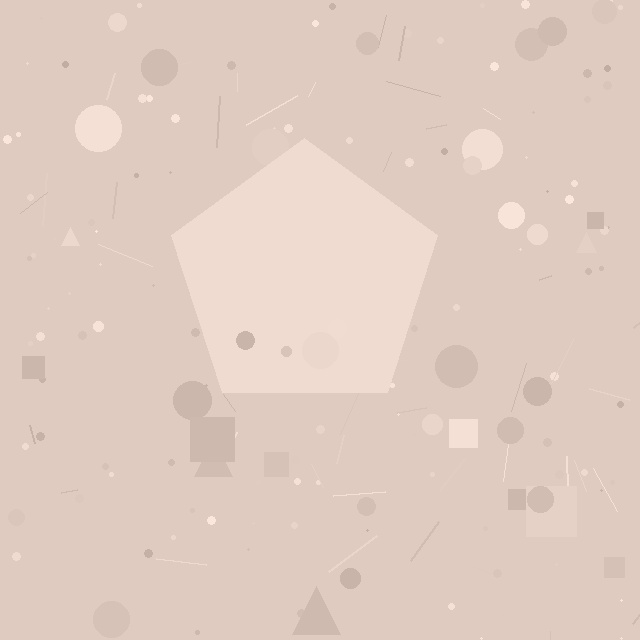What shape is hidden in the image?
A pentagon is hidden in the image.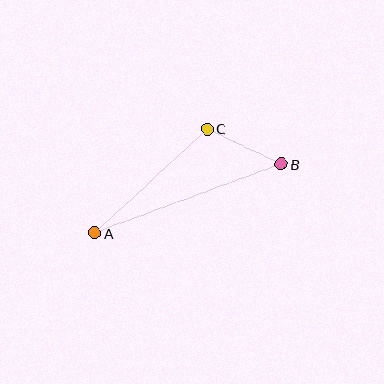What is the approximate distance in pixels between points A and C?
The distance between A and C is approximately 153 pixels.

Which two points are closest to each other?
Points B and C are closest to each other.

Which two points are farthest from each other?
Points A and B are farthest from each other.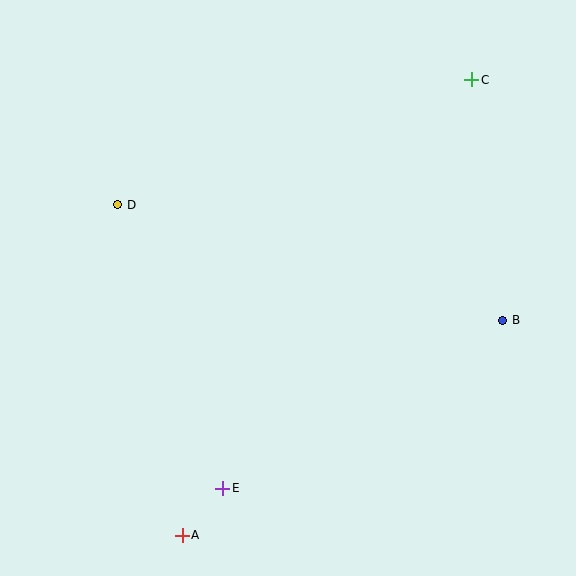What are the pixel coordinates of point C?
Point C is at (472, 80).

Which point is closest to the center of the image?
Point D at (118, 205) is closest to the center.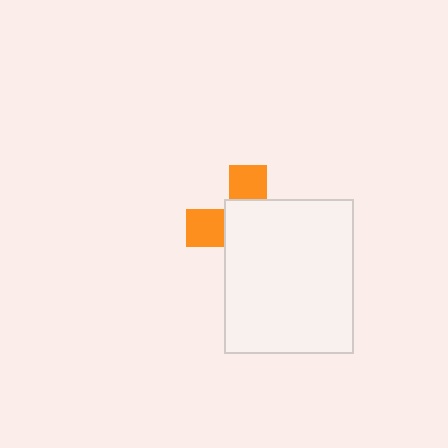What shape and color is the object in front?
The object in front is a white rectangle.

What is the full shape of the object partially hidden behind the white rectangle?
The partially hidden object is an orange cross.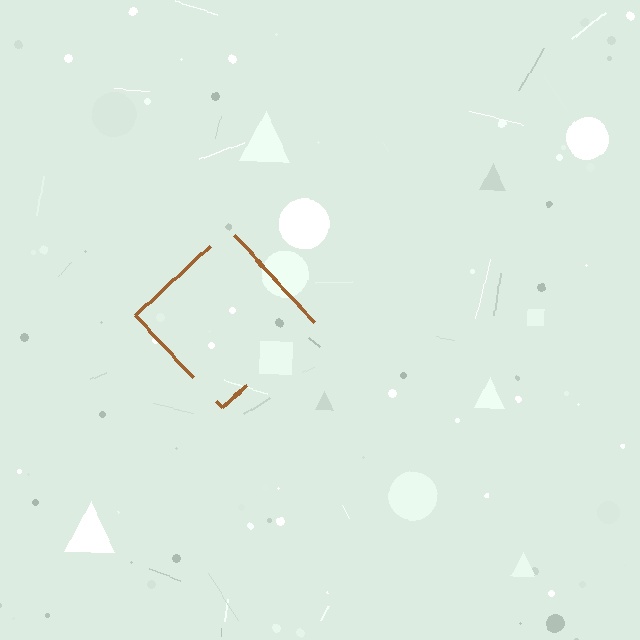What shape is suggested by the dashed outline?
The dashed outline suggests a diamond.